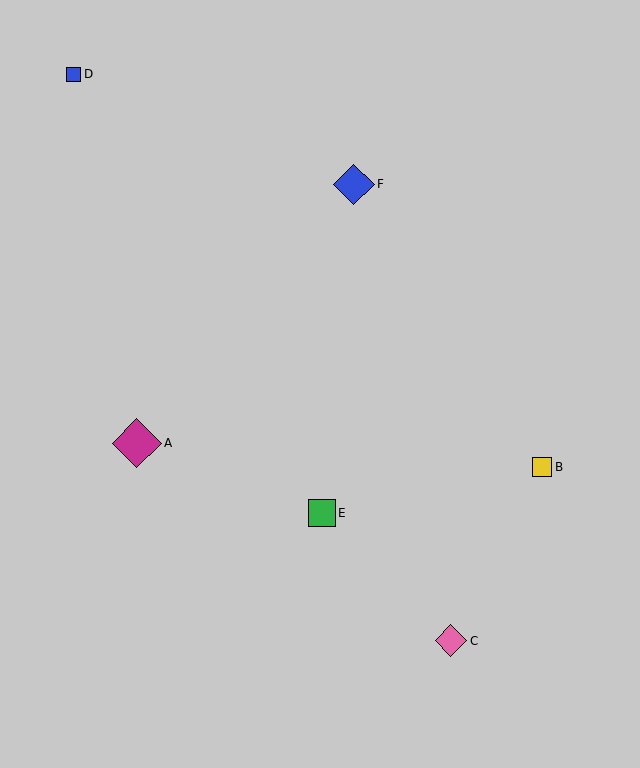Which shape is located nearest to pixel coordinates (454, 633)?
The pink diamond (labeled C) at (451, 641) is nearest to that location.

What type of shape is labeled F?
Shape F is a blue diamond.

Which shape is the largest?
The magenta diamond (labeled A) is the largest.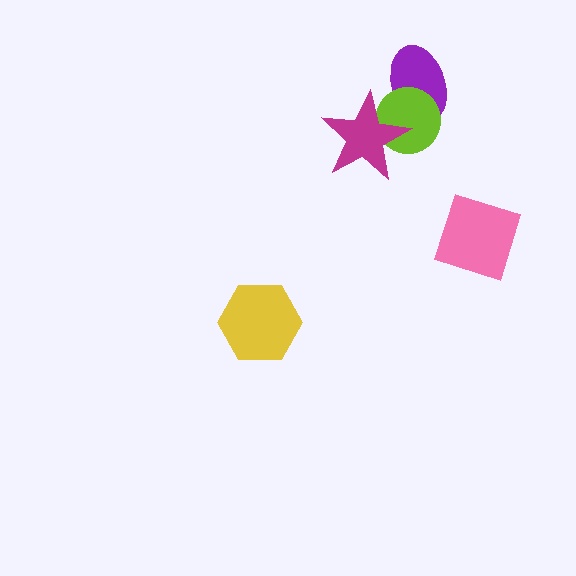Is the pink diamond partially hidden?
No, no other shape covers it.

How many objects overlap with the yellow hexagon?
0 objects overlap with the yellow hexagon.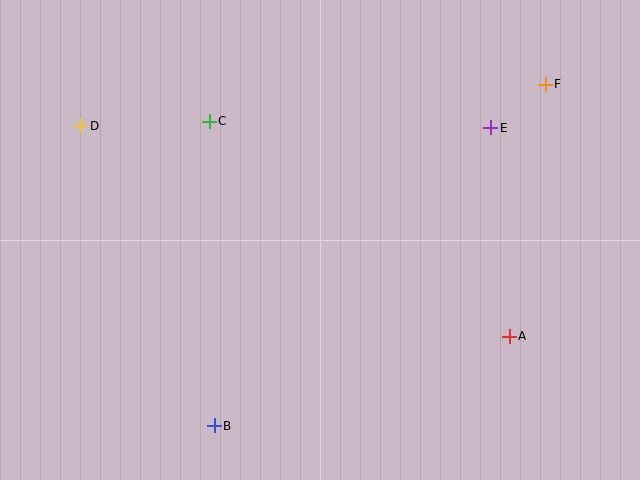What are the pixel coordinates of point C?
Point C is at (209, 121).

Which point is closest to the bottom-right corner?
Point A is closest to the bottom-right corner.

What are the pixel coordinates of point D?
Point D is at (81, 126).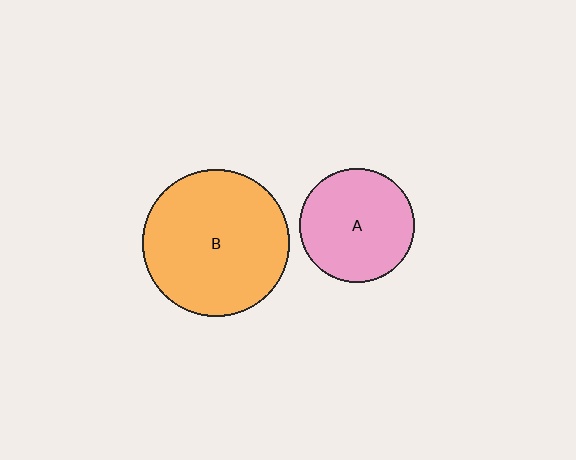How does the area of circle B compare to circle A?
Approximately 1.6 times.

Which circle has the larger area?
Circle B (orange).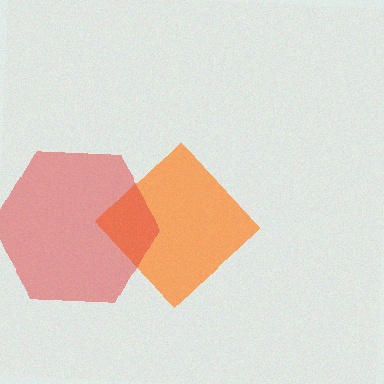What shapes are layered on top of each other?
The layered shapes are: an orange diamond, a red hexagon.